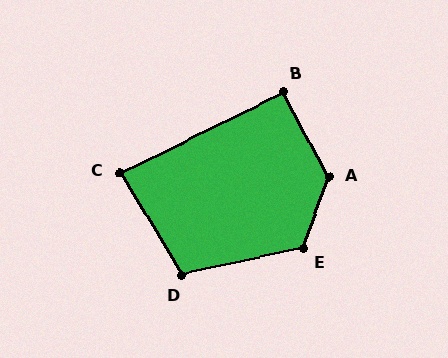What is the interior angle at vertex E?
Approximately 122 degrees (obtuse).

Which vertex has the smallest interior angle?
C, at approximately 85 degrees.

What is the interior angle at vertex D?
Approximately 109 degrees (obtuse).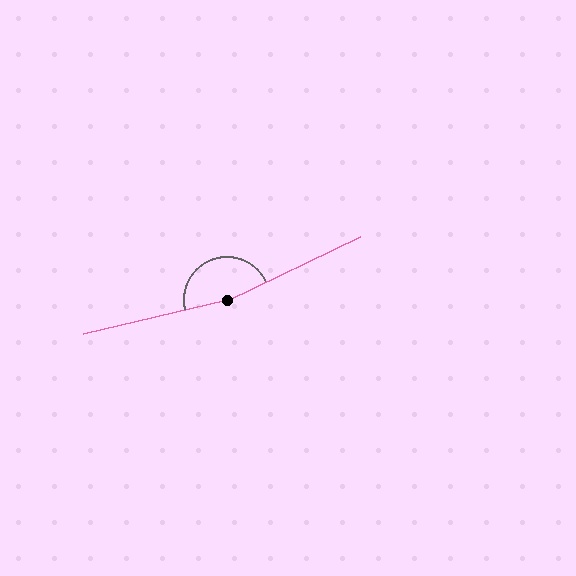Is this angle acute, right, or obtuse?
It is obtuse.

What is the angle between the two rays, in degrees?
Approximately 168 degrees.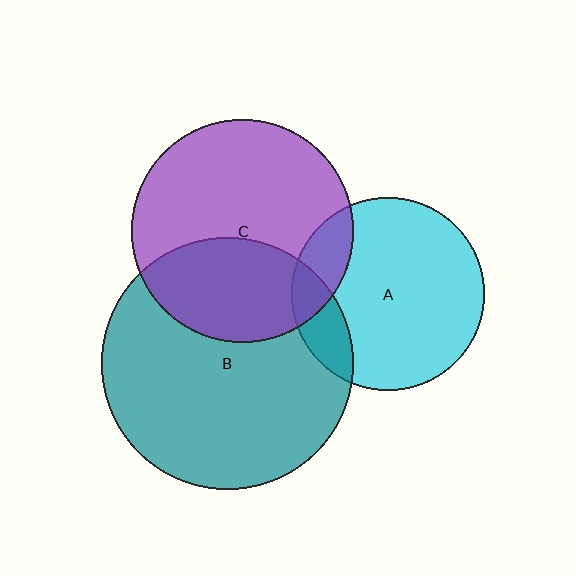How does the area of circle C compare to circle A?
Approximately 1.3 times.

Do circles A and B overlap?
Yes.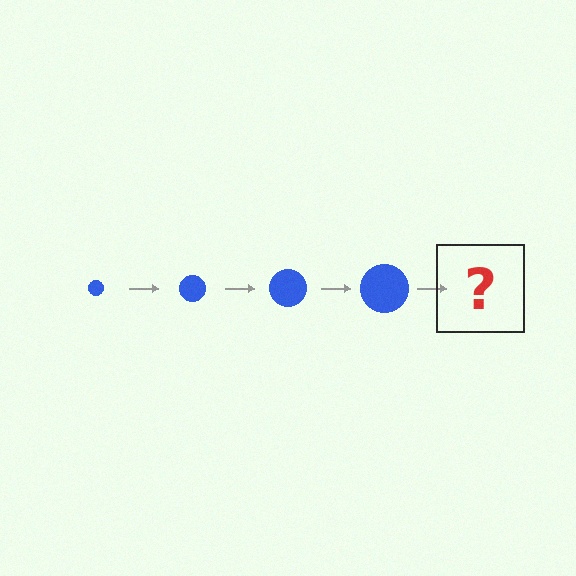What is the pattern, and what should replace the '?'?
The pattern is that the circle gets progressively larger each step. The '?' should be a blue circle, larger than the previous one.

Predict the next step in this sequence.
The next step is a blue circle, larger than the previous one.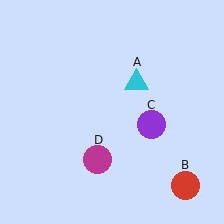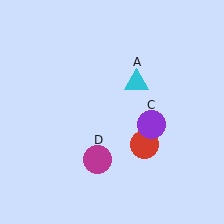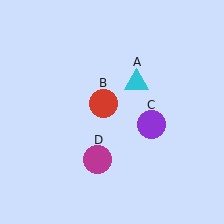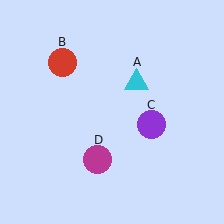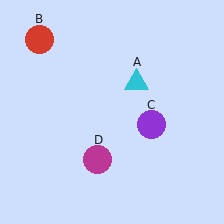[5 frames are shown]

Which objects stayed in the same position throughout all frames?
Cyan triangle (object A) and purple circle (object C) and magenta circle (object D) remained stationary.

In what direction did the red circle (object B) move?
The red circle (object B) moved up and to the left.